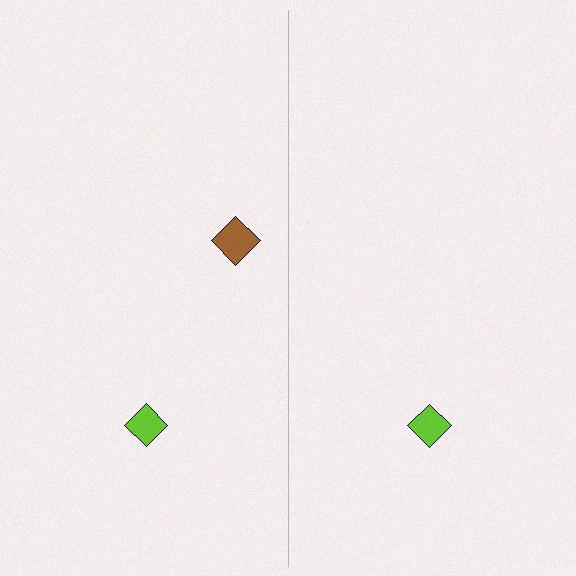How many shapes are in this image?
There are 3 shapes in this image.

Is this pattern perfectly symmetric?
No, the pattern is not perfectly symmetric. A brown diamond is missing from the right side.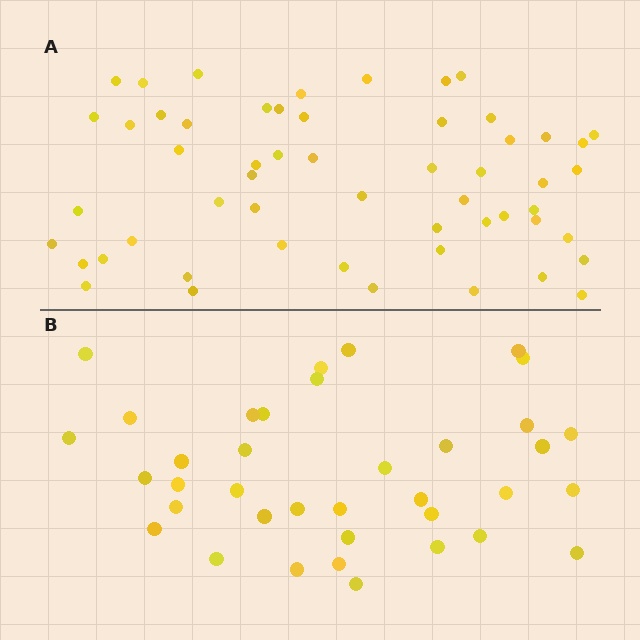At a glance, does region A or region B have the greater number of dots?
Region A (the top region) has more dots.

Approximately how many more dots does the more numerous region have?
Region A has approximately 20 more dots than region B.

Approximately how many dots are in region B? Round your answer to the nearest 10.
About 40 dots. (The exact count is 37, which rounds to 40.)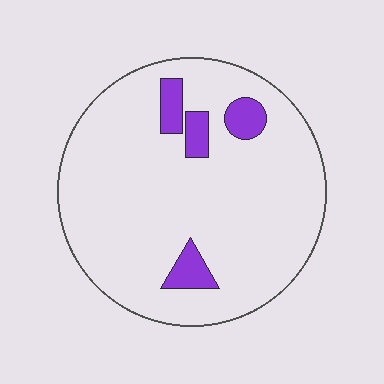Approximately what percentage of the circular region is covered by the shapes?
Approximately 10%.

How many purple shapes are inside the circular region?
4.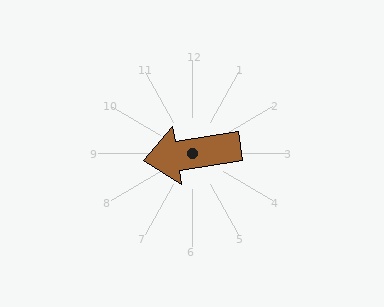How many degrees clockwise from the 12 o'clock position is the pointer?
Approximately 261 degrees.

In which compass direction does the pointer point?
West.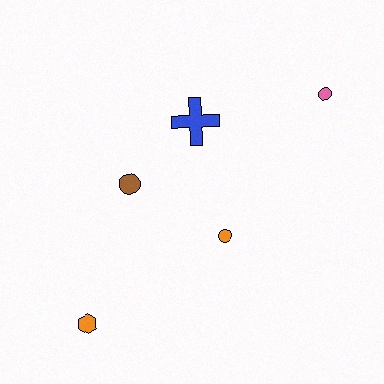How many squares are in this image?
There are no squares.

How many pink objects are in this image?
There is 1 pink object.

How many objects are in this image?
There are 5 objects.